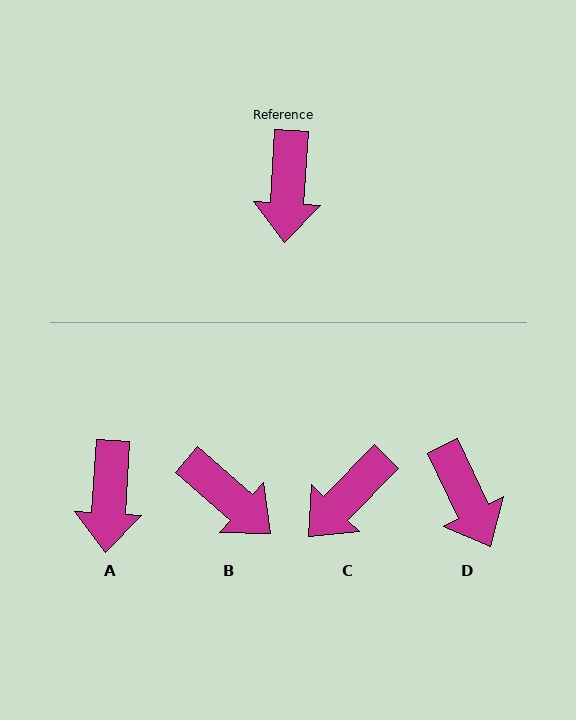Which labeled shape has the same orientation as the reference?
A.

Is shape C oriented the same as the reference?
No, it is off by about 41 degrees.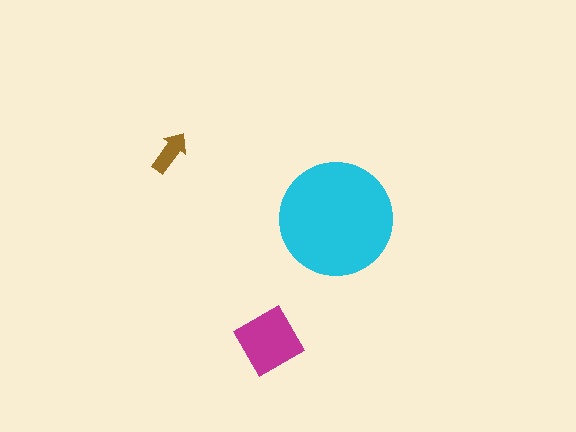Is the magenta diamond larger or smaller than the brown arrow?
Larger.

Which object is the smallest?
The brown arrow.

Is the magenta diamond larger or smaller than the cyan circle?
Smaller.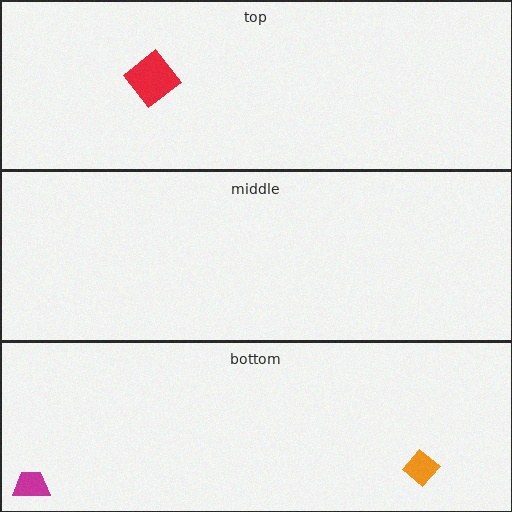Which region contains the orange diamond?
The bottom region.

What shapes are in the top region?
The red diamond.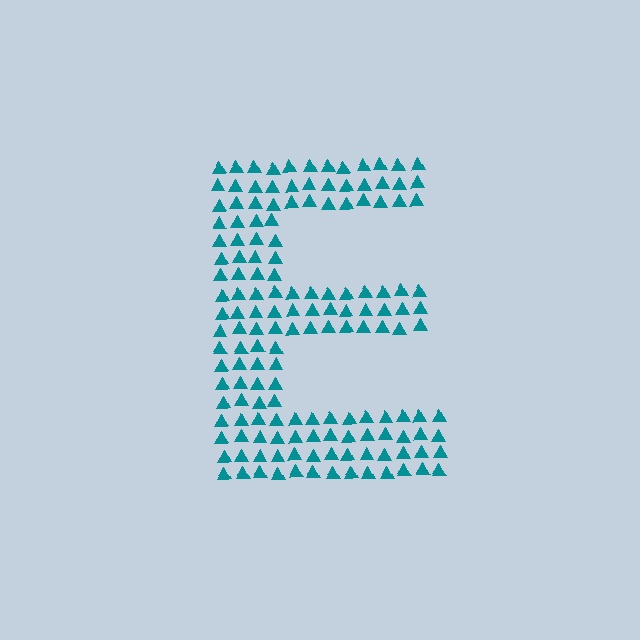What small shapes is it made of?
It is made of small triangles.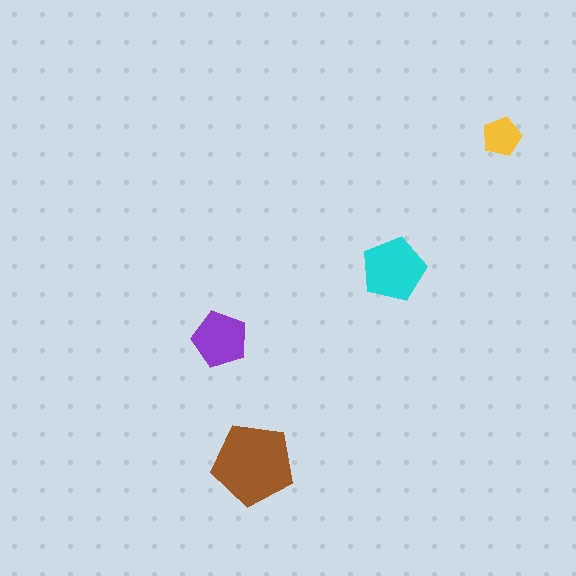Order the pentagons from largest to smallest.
the brown one, the cyan one, the purple one, the yellow one.